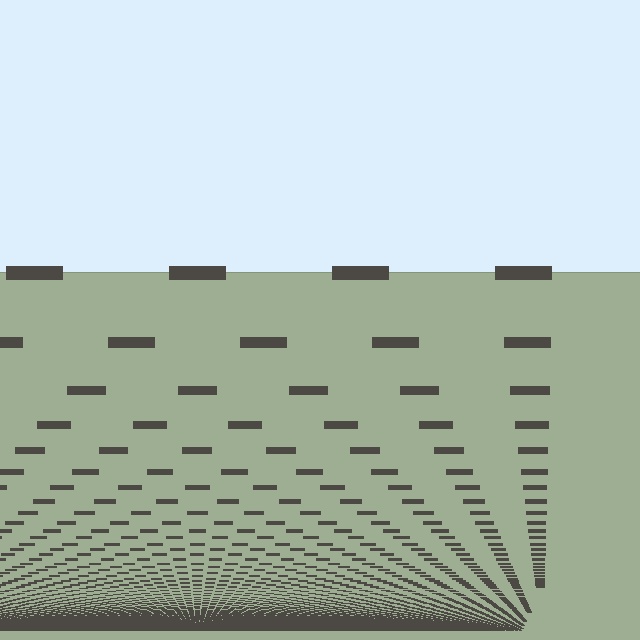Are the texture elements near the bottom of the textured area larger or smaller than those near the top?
Smaller. The gradient is inverted — elements near the bottom are smaller and denser.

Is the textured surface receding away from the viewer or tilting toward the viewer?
The surface appears to tilt toward the viewer. Texture elements get larger and sparser toward the top.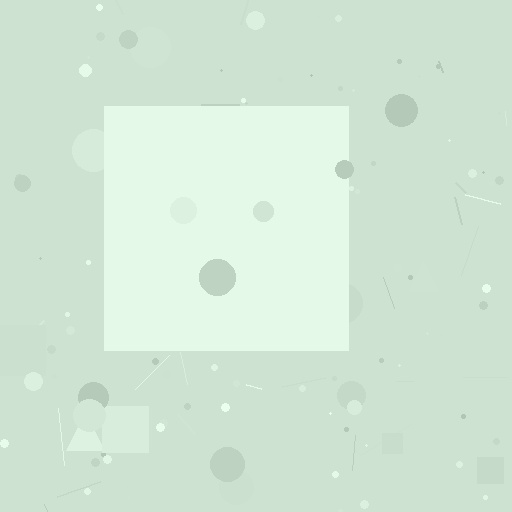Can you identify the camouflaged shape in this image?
The camouflaged shape is a square.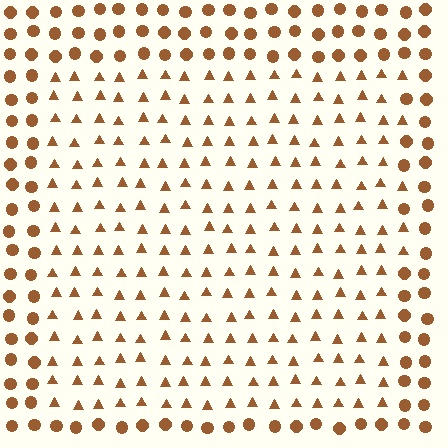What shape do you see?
I see a rectangle.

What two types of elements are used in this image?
The image uses triangles inside the rectangle region and circles outside it.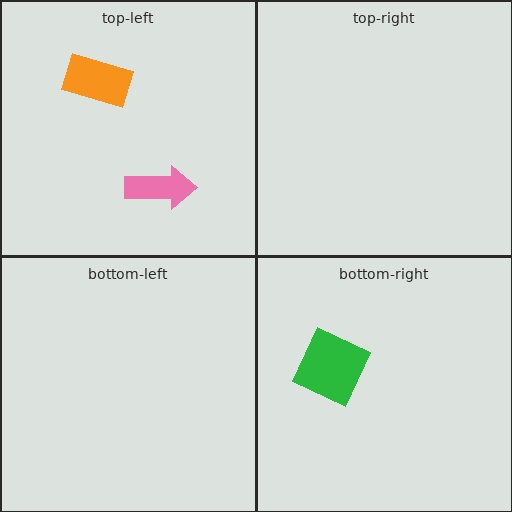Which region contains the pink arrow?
The top-left region.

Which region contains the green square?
The bottom-right region.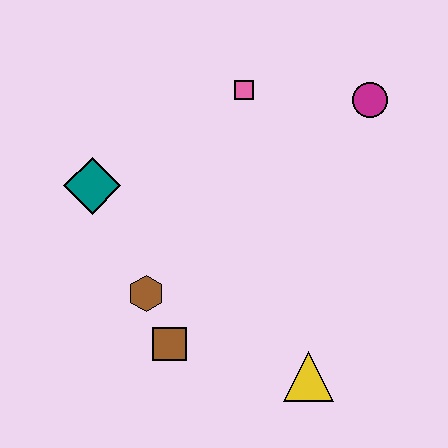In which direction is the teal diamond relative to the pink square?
The teal diamond is to the left of the pink square.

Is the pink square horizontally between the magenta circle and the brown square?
Yes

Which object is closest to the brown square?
The brown hexagon is closest to the brown square.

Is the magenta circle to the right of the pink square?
Yes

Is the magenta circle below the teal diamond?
No